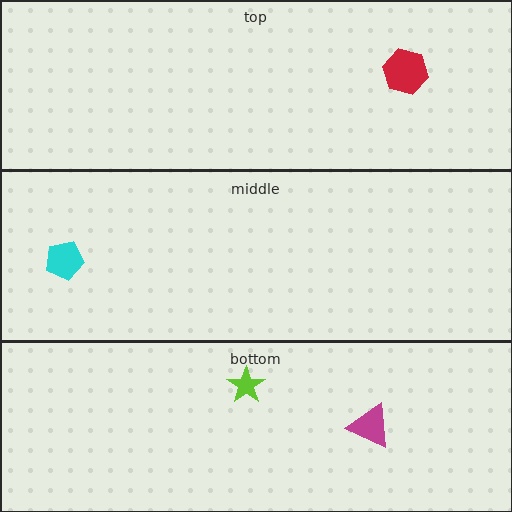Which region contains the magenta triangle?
The bottom region.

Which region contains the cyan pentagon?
The middle region.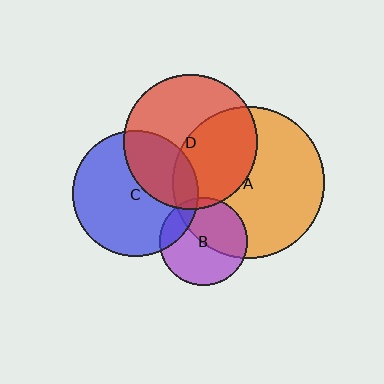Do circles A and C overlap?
Yes.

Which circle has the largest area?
Circle A (orange).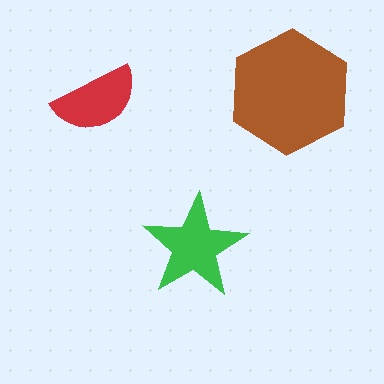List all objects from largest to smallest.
The brown hexagon, the green star, the red semicircle.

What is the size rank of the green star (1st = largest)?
2nd.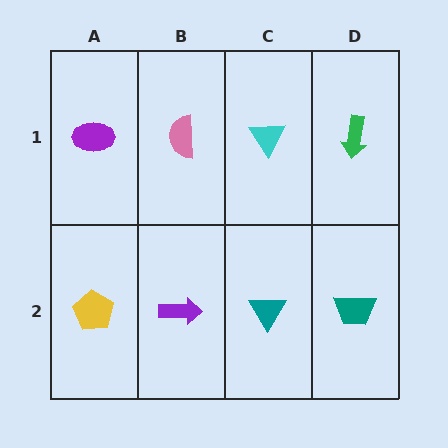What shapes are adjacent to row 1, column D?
A teal trapezoid (row 2, column D), a cyan triangle (row 1, column C).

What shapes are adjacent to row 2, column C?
A cyan triangle (row 1, column C), a purple arrow (row 2, column B), a teal trapezoid (row 2, column D).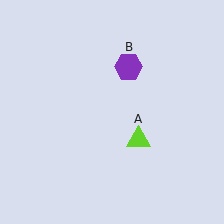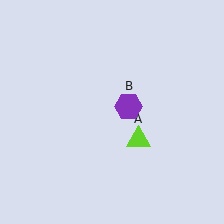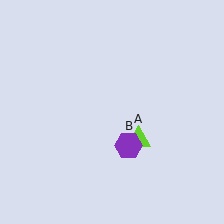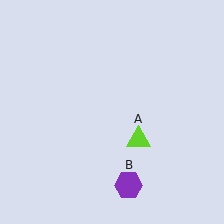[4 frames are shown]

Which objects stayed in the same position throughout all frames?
Lime triangle (object A) remained stationary.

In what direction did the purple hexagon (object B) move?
The purple hexagon (object B) moved down.